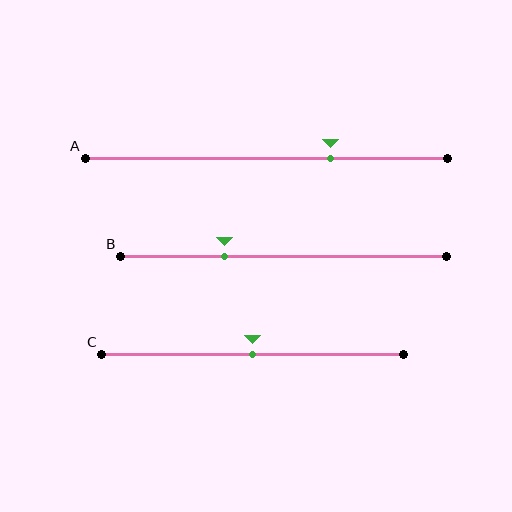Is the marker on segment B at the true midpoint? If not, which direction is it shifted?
No, the marker on segment B is shifted to the left by about 18% of the segment length.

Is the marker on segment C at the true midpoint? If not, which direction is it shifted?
Yes, the marker on segment C is at the true midpoint.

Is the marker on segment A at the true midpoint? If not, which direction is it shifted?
No, the marker on segment A is shifted to the right by about 18% of the segment length.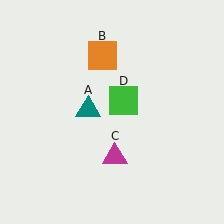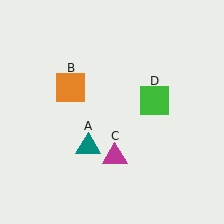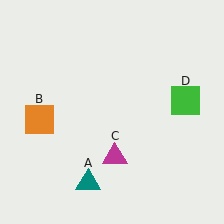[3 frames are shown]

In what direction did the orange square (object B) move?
The orange square (object B) moved down and to the left.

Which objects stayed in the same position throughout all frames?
Magenta triangle (object C) remained stationary.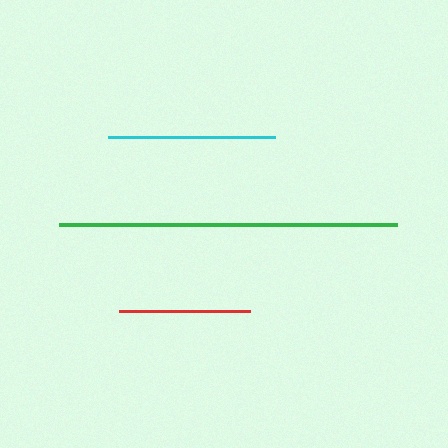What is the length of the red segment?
The red segment is approximately 131 pixels long.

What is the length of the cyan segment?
The cyan segment is approximately 167 pixels long.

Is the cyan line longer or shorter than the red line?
The cyan line is longer than the red line.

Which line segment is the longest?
The green line is the longest at approximately 339 pixels.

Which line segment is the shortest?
The red line is the shortest at approximately 131 pixels.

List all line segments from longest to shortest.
From longest to shortest: green, cyan, red.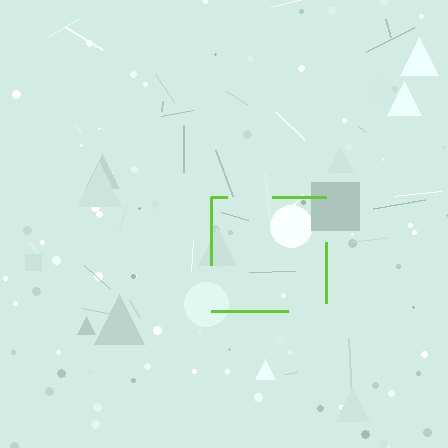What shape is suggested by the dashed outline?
The dashed outline suggests a square.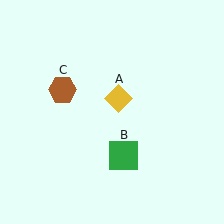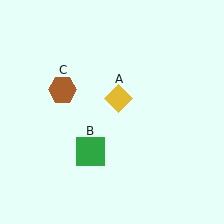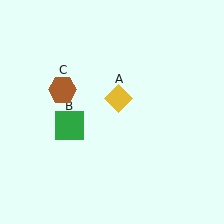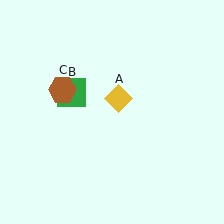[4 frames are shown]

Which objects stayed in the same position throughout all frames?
Yellow diamond (object A) and brown hexagon (object C) remained stationary.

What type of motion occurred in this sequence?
The green square (object B) rotated clockwise around the center of the scene.